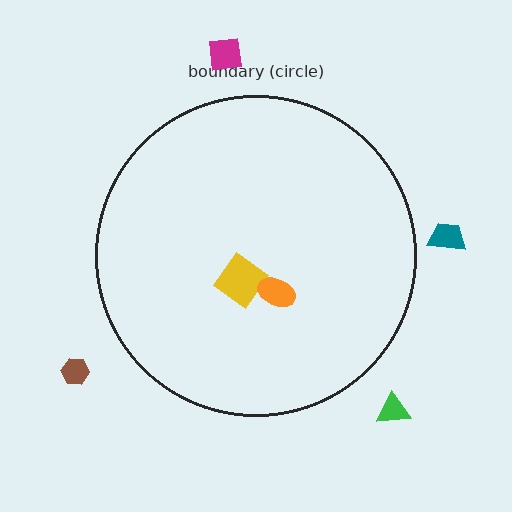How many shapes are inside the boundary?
2 inside, 4 outside.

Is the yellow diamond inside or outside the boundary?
Inside.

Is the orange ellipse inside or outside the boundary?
Inside.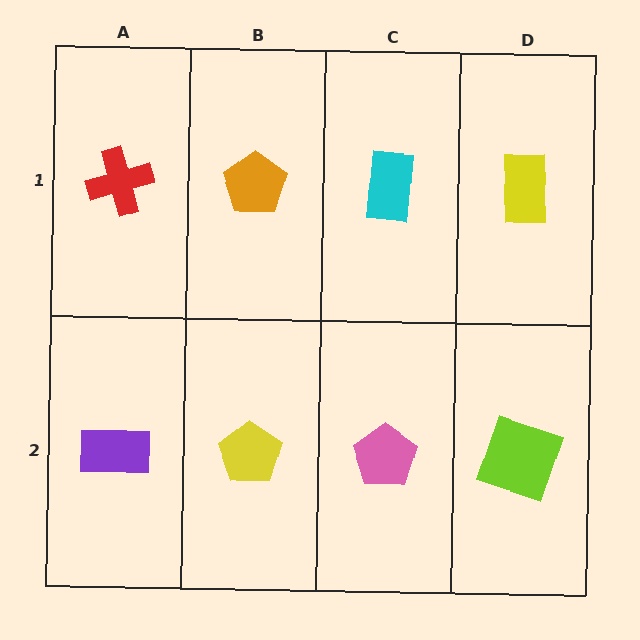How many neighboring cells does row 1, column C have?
3.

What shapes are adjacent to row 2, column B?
An orange pentagon (row 1, column B), a purple rectangle (row 2, column A), a pink pentagon (row 2, column C).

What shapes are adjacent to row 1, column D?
A lime square (row 2, column D), a cyan rectangle (row 1, column C).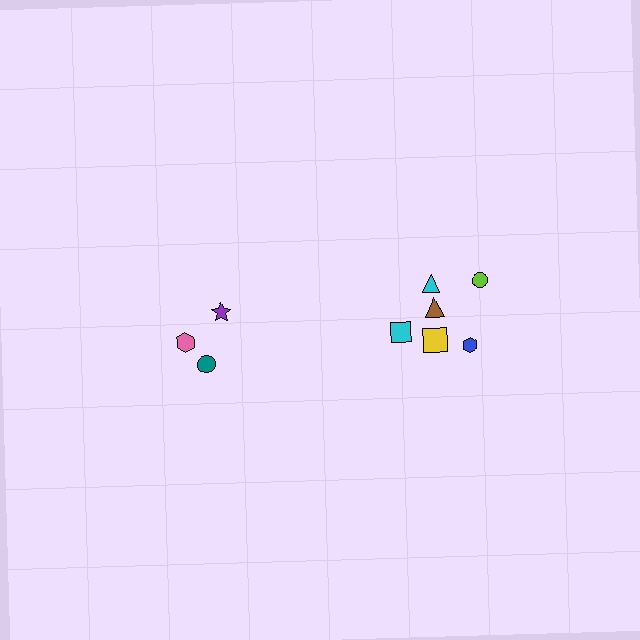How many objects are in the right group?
There are 6 objects.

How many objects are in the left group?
There are 3 objects.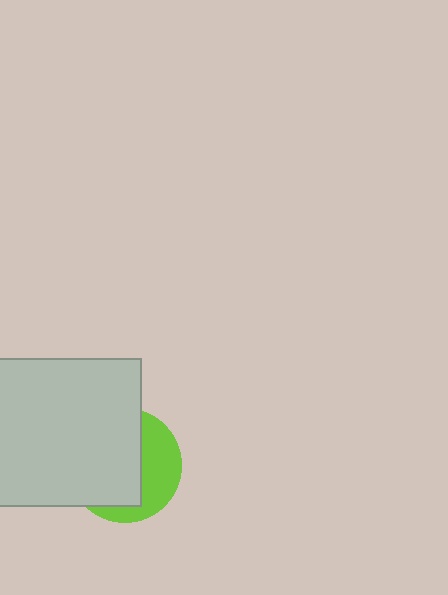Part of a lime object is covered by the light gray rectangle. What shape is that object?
It is a circle.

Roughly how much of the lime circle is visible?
A small part of it is visible (roughly 38%).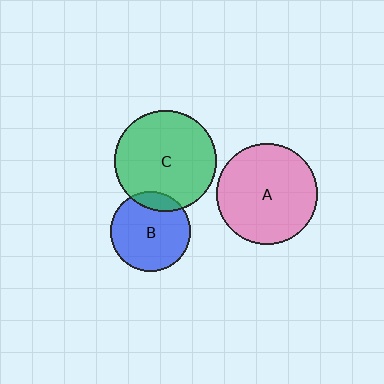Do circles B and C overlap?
Yes.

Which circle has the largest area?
Circle A (pink).